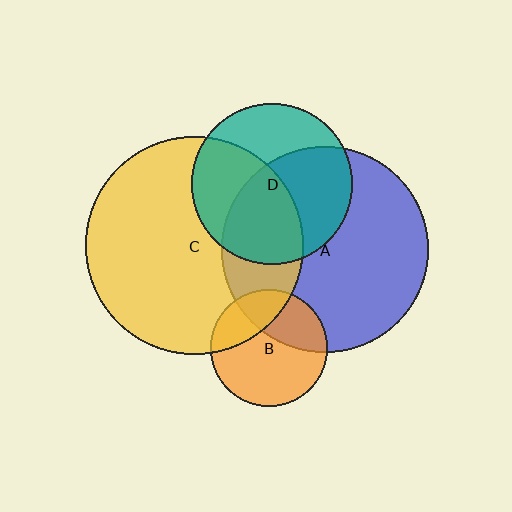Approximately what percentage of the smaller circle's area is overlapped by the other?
Approximately 30%.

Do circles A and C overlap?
Yes.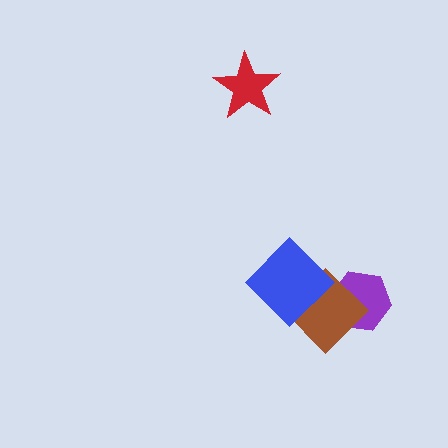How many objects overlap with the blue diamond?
1 object overlaps with the blue diamond.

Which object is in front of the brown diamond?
The blue diamond is in front of the brown diamond.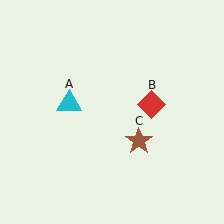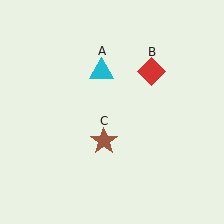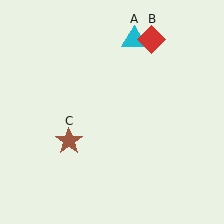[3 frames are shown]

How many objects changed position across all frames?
3 objects changed position: cyan triangle (object A), red diamond (object B), brown star (object C).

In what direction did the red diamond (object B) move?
The red diamond (object B) moved up.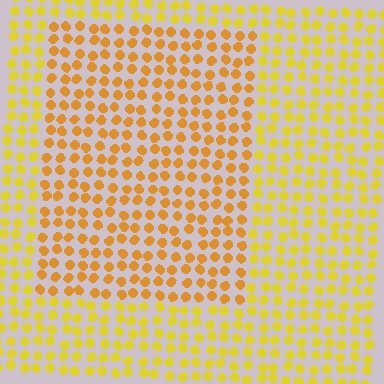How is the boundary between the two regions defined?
The boundary is defined purely by a slight shift in hue (about 23 degrees). Spacing, size, and orientation are identical on both sides.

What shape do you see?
I see a rectangle.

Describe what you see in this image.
The image is filled with small yellow elements in a uniform arrangement. A rectangle-shaped region is visible where the elements are tinted to a slightly different hue, forming a subtle color boundary.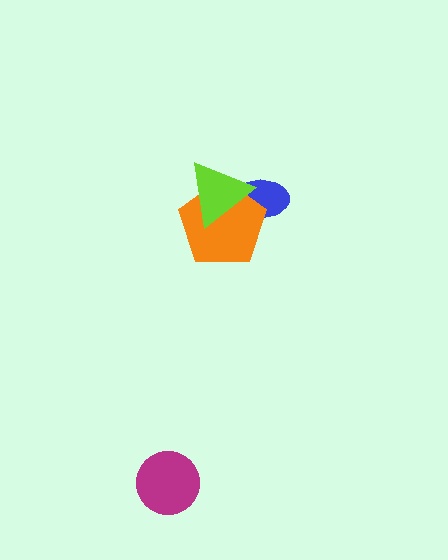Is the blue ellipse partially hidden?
Yes, it is partially covered by another shape.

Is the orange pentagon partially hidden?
Yes, it is partially covered by another shape.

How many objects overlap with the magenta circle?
0 objects overlap with the magenta circle.